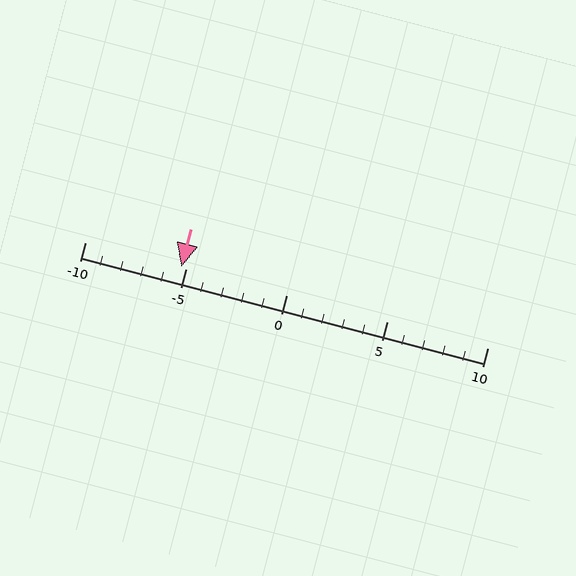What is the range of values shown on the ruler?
The ruler shows values from -10 to 10.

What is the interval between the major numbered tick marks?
The major tick marks are spaced 5 units apart.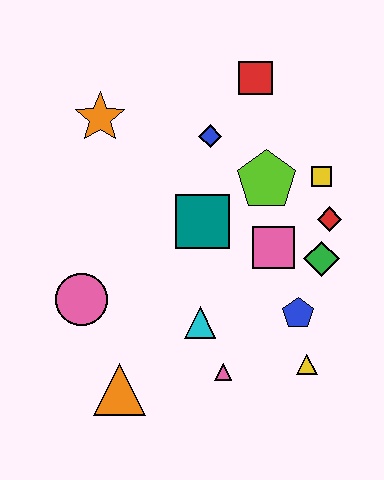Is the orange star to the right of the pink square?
No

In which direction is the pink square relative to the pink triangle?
The pink square is above the pink triangle.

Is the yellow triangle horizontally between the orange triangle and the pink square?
No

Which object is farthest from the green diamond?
The orange star is farthest from the green diamond.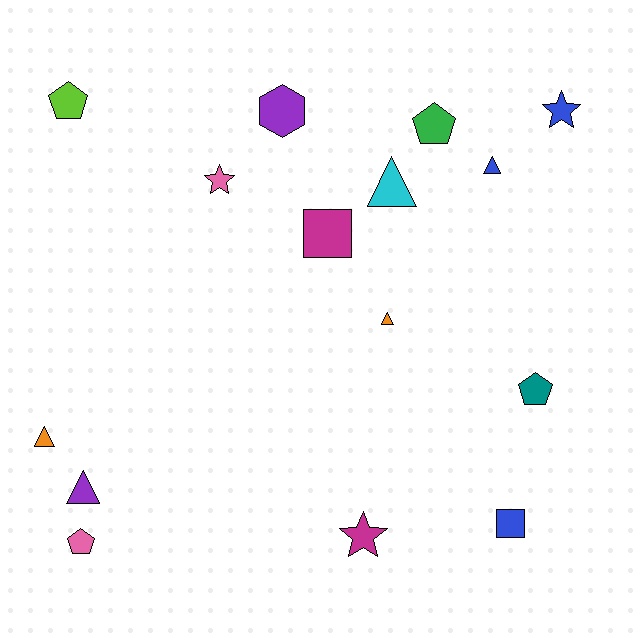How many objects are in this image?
There are 15 objects.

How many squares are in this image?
There are 2 squares.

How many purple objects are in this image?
There are 2 purple objects.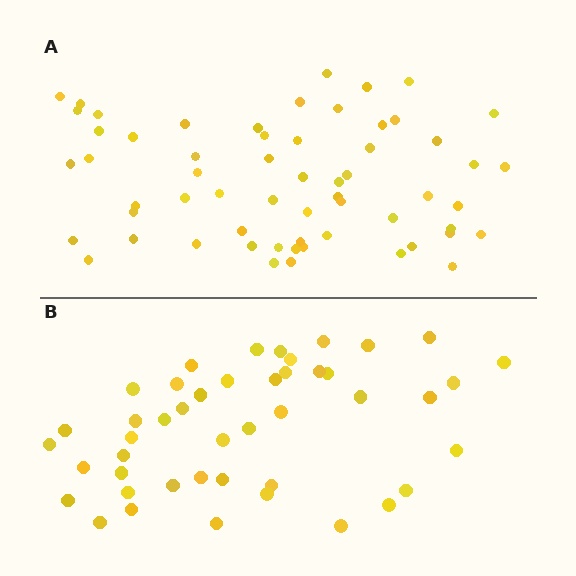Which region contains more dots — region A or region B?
Region A (the top region) has more dots.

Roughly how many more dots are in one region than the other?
Region A has approximately 15 more dots than region B.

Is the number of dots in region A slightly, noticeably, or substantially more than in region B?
Region A has noticeably more, but not dramatically so. The ratio is roughly 1.3 to 1.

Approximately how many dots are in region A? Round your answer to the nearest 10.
About 60 dots.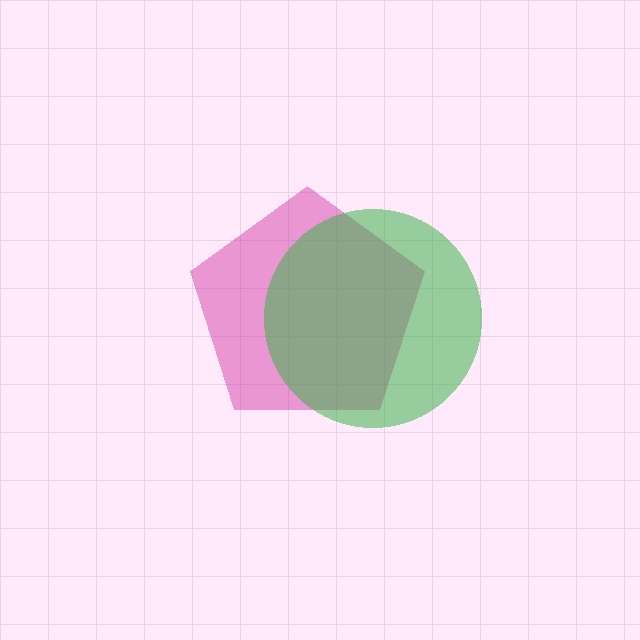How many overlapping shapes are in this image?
There are 2 overlapping shapes in the image.